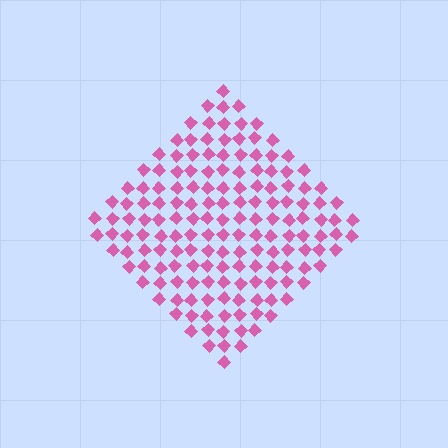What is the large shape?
The large shape is a diamond.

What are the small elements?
The small elements are diamonds.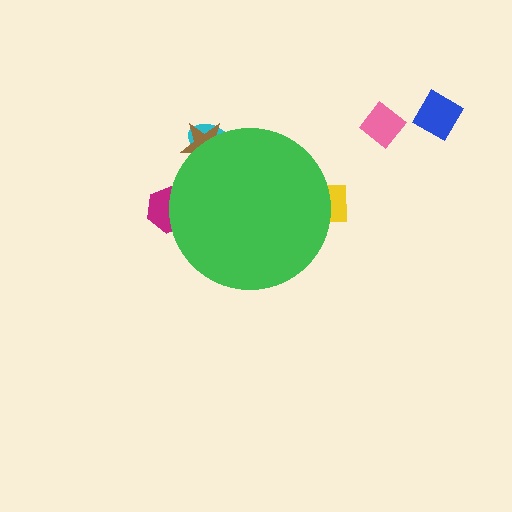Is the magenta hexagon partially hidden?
Yes, the magenta hexagon is partially hidden behind the green circle.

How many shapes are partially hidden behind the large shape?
4 shapes are partially hidden.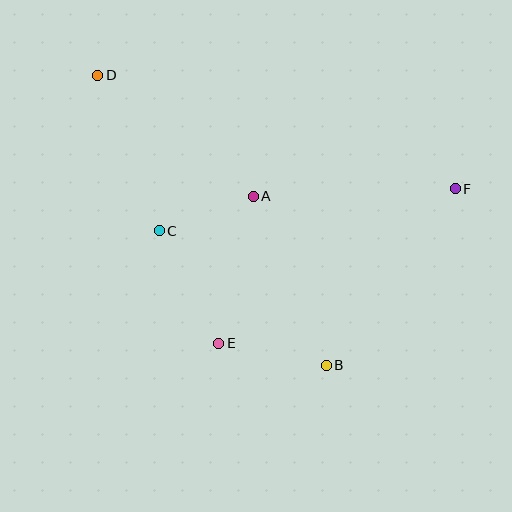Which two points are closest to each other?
Points A and C are closest to each other.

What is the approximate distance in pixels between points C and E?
The distance between C and E is approximately 127 pixels.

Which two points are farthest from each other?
Points D and F are farthest from each other.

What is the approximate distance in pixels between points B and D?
The distance between B and D is approximately 369 pixels.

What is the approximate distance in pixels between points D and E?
The distance between D and E is approximately 294 pixels.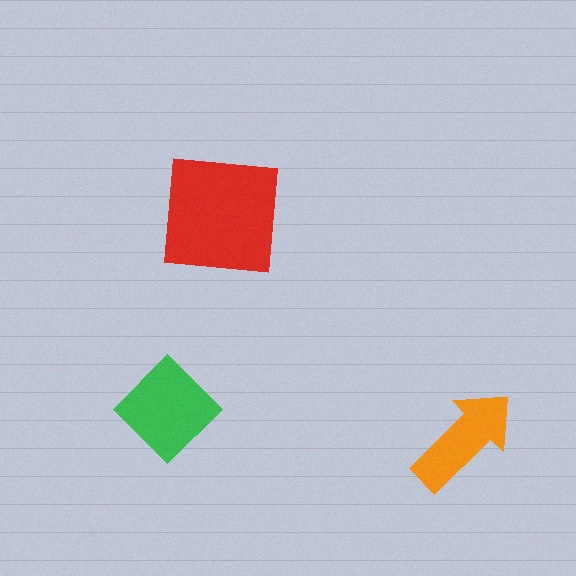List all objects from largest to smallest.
The red square, the green diamond, the orange arrow.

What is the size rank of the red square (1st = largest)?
1st.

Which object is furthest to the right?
The orange arrow is rightmost.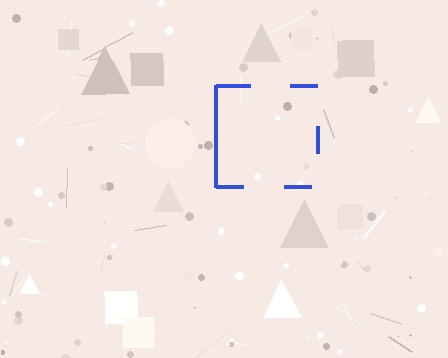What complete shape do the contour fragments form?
The contour fragments form a square.